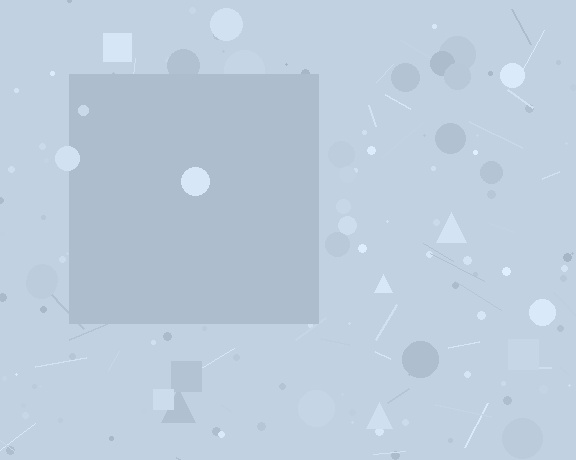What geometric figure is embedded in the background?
A square is embedded in the background.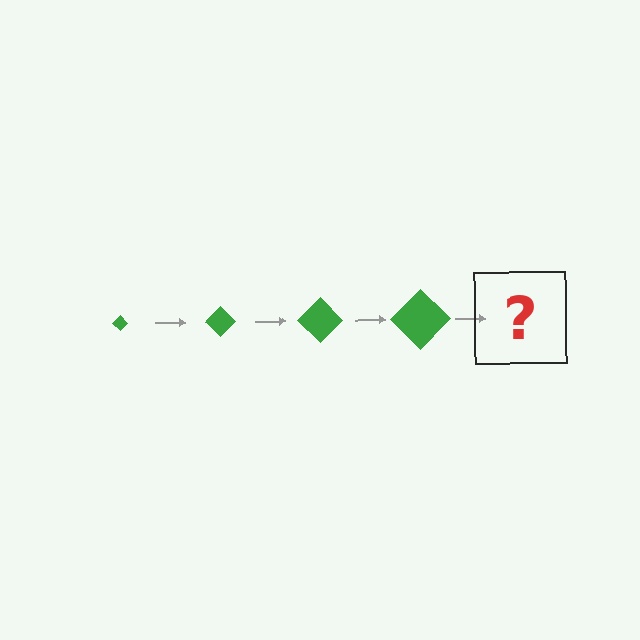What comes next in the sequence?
The next element should be a green diamond, larger than the previous one.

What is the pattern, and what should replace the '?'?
The pattern is that the diamond gets progressively larger each step. The '?' should be a green diamond, larger than the previous one.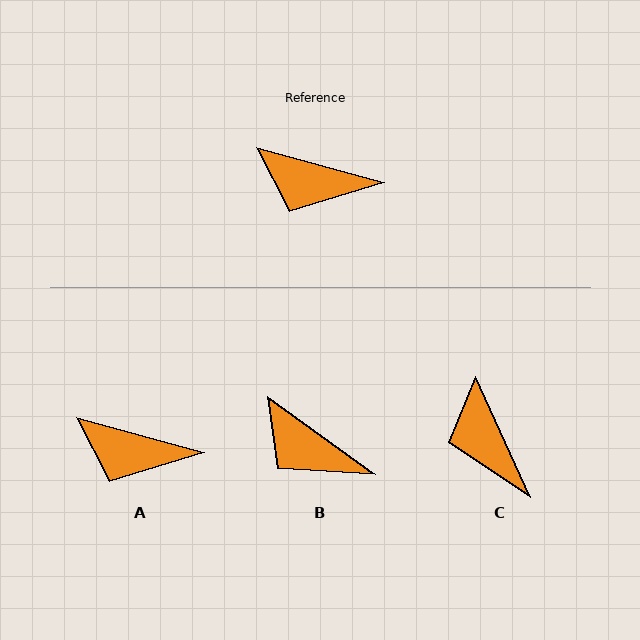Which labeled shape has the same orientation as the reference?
A.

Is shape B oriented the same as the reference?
No, it is off by about 20 degrees.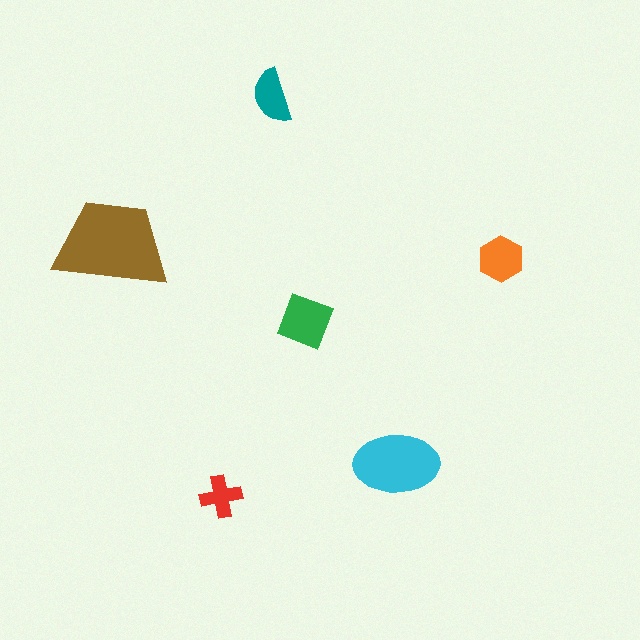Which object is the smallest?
The red cross.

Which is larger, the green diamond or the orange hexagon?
The green diamond.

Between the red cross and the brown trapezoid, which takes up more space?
The brown trapezoid.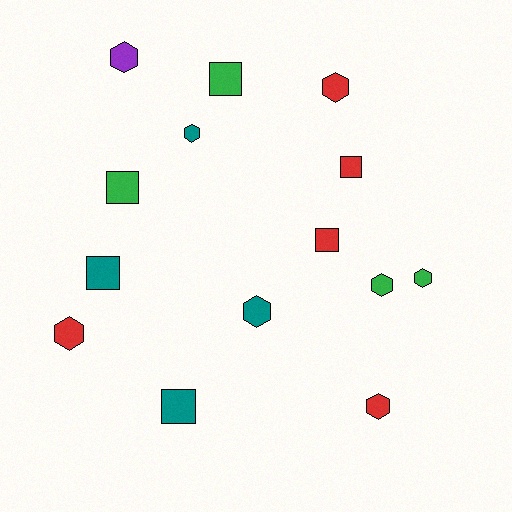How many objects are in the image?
There are 14 objects.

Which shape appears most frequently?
Hexagon, with 8 objects.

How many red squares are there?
There are 2 red squares.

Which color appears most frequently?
Red, with 5 objects.